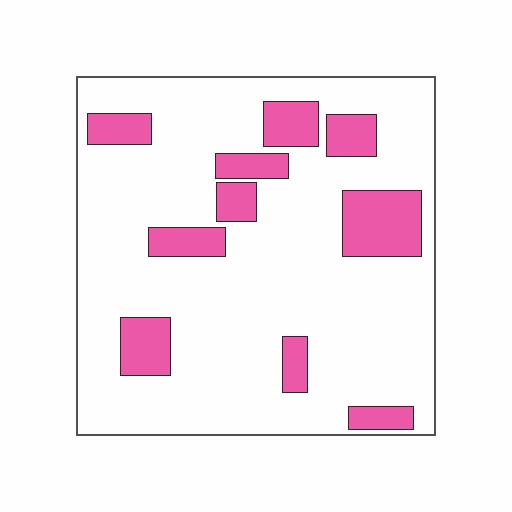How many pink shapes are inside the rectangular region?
10.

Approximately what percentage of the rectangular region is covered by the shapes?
Approximately 20%.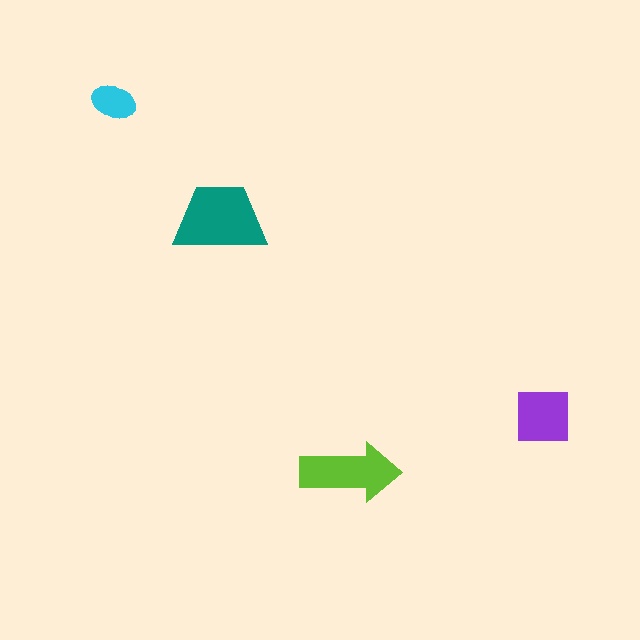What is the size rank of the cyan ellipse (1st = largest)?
4th.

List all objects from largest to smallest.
The teal trapezoid, the lime arrow, the purple square, the cyan ellipse.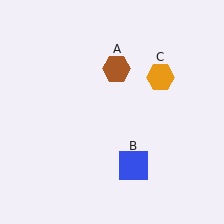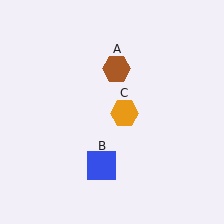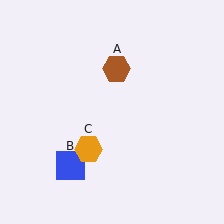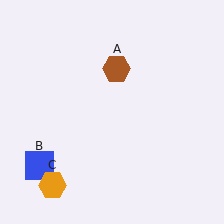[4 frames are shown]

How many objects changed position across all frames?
2 objects changed position: blue square (object B), orange hexagon (object C).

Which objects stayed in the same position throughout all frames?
Brown hexagon (object A) remained stationary.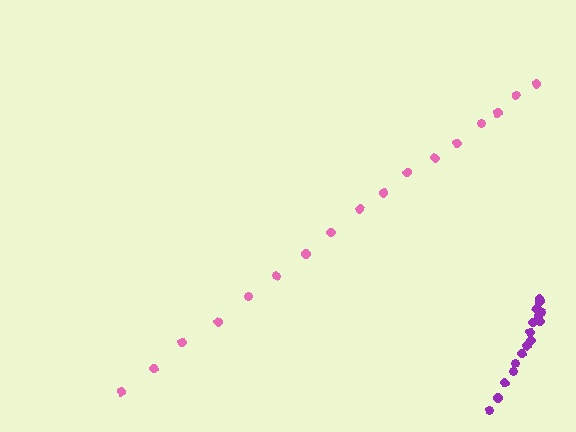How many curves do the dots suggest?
There are 2 distinct paths.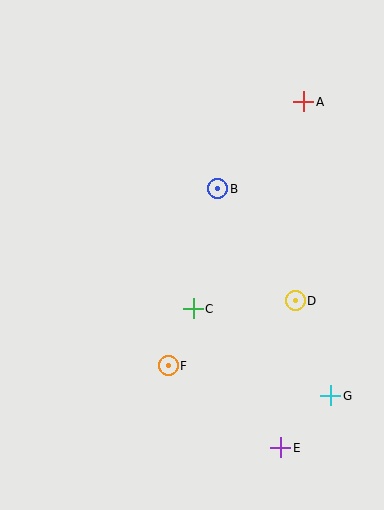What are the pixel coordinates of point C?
Point C is at (193, 309).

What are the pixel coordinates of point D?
Point D is at (295, 301).